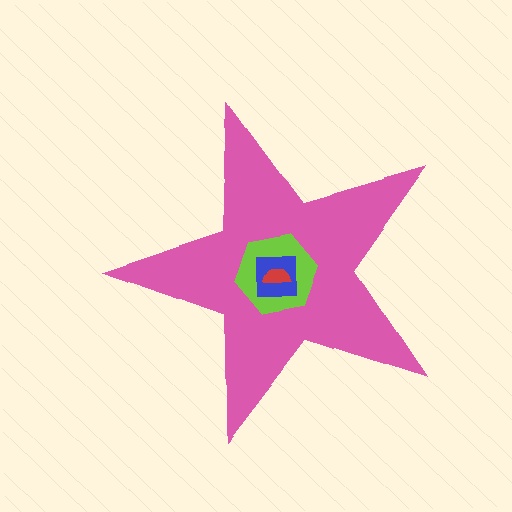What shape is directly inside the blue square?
The red semicircle.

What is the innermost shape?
The red semicircle.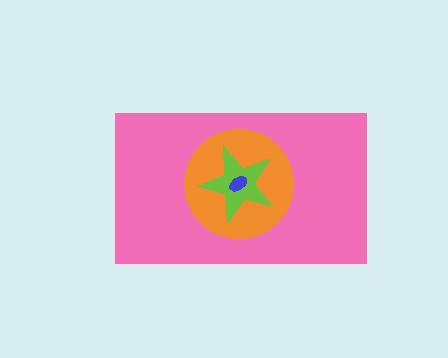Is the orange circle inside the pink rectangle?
Yes.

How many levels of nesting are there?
4.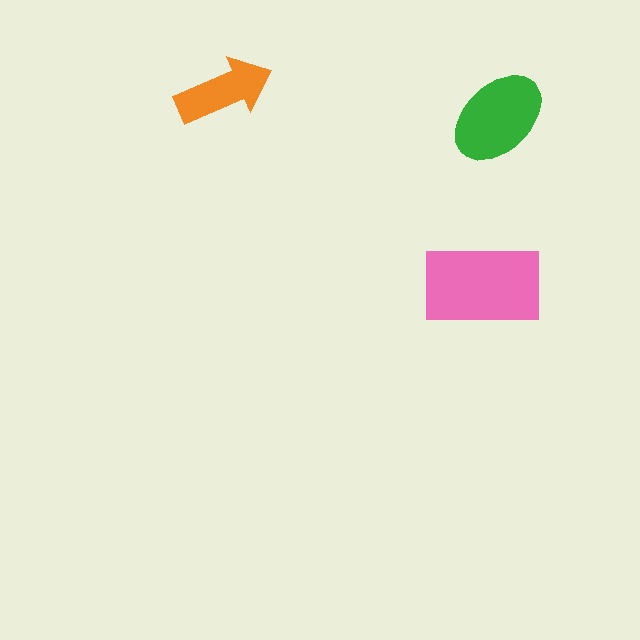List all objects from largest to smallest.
The pink rectangle, the green ellipse, the orange arrow.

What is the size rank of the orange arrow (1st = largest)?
3rd.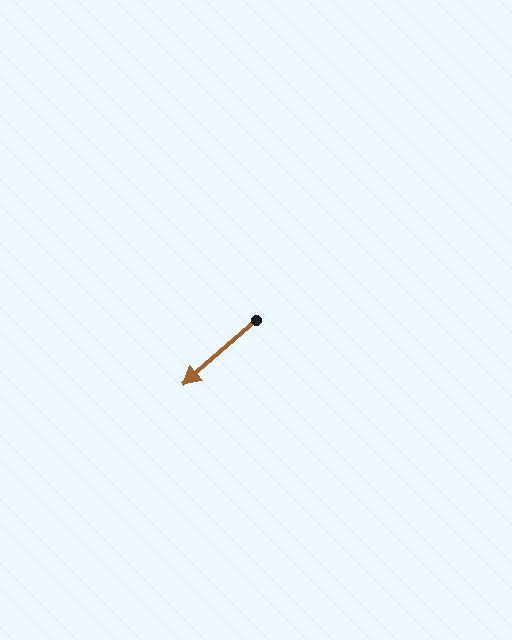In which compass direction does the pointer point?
Southwest.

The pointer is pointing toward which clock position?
Roughly 8 o'clock.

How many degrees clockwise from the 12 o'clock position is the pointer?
Approximately 229 degrees.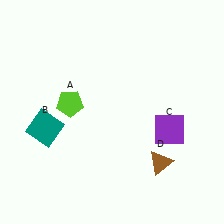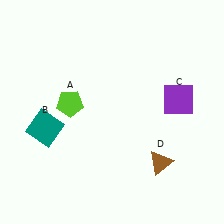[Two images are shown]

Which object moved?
The purple square (C) moved up.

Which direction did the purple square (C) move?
The purple square (C) moved up.